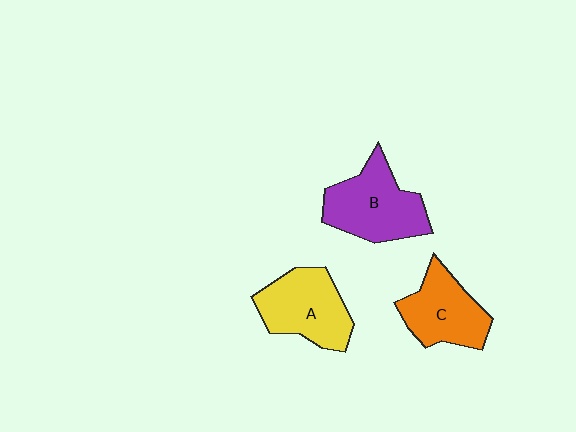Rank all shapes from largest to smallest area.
From largest to smallest: B (purple), A (yellow), C (orange).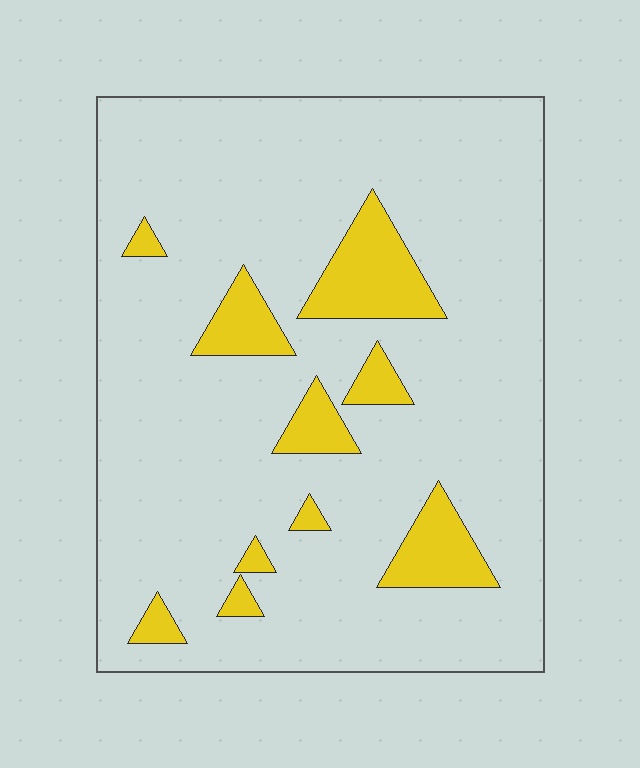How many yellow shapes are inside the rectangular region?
10.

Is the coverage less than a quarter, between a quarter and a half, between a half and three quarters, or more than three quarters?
Less than a quarter.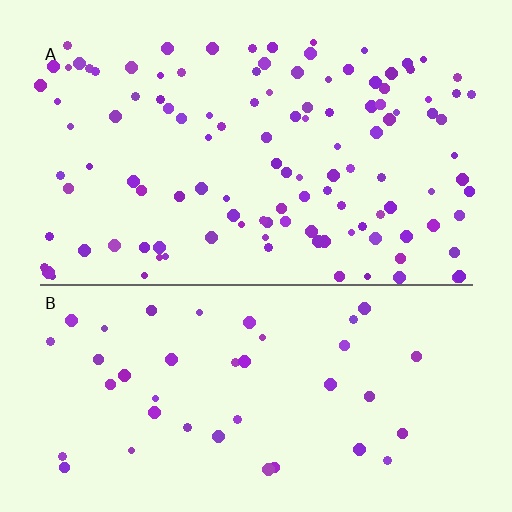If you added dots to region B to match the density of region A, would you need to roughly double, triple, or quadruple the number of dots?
Approximately triple.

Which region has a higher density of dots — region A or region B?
A (the top).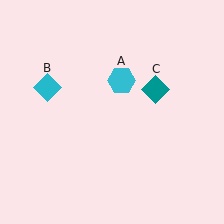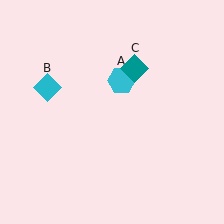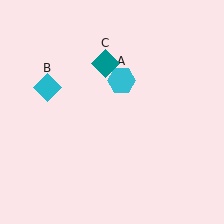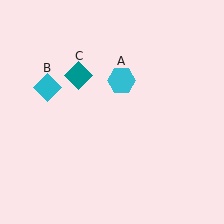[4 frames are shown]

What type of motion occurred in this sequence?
The teal diamond (object C) rotated counterclockwise around the center of the scene.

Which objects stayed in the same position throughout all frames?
Cyan hexagon (object A) and cyan diamond (object B) remained stationary.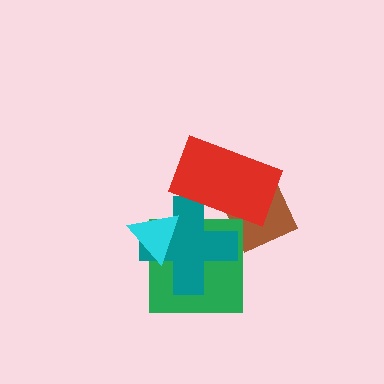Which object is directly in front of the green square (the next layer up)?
The teal cross is directly in front of the green square.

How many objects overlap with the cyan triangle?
2 objects overlap with the cyan triangle.